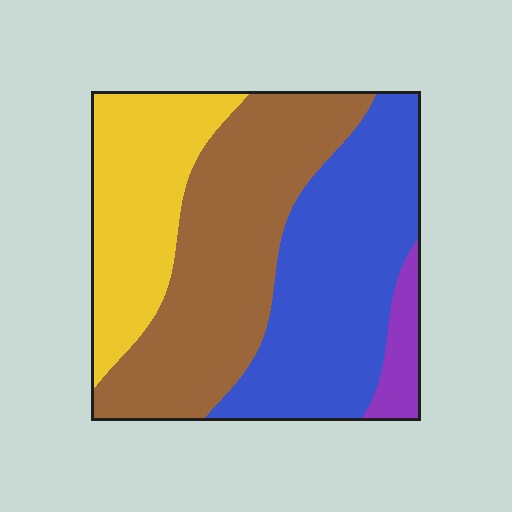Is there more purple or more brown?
Brown.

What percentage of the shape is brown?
Brown covers roughly 35% of the shape.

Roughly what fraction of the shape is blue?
Blue covers 35% of the shape.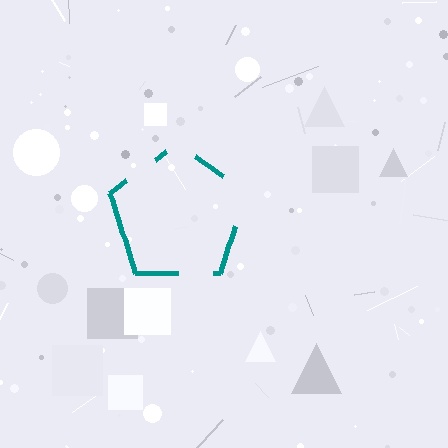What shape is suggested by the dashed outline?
The dashed outline suggests a pentagon.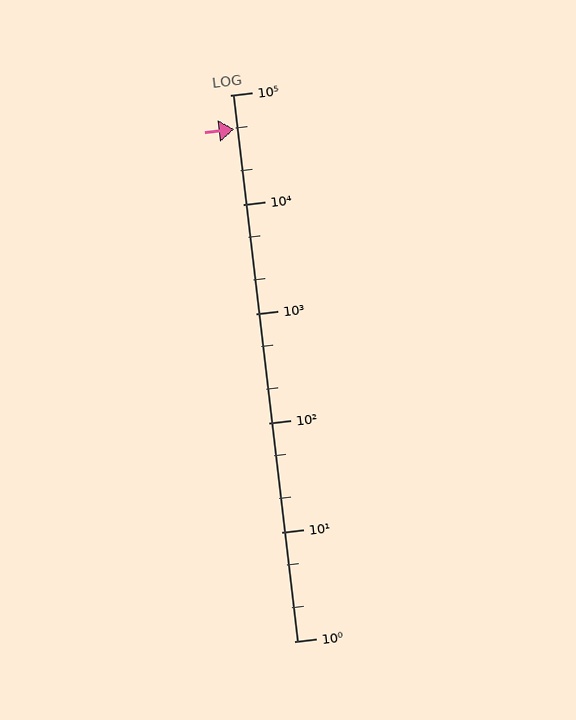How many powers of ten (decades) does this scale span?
The scale spans 5 decades, from 1 to 100000.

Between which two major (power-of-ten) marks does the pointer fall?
The pointer is between 10000 and 100000.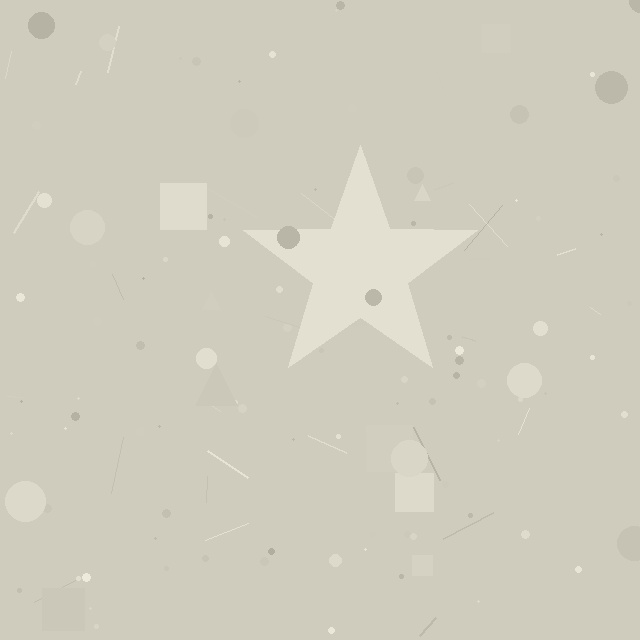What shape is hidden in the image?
A star is hidden in the image.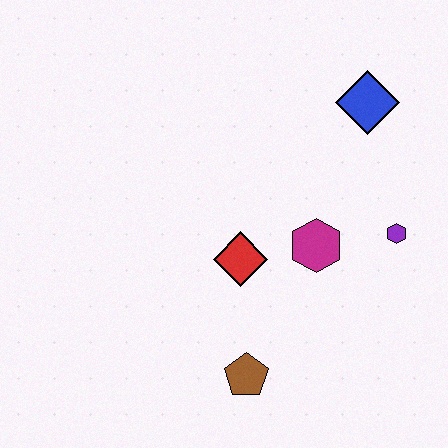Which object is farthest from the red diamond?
The blue diamond is farthest from the red diamond.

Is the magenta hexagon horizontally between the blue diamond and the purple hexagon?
No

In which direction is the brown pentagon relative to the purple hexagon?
The brown pentagon is to the left of the purple hexagon.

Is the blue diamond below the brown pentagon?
No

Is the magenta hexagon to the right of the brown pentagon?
Yes